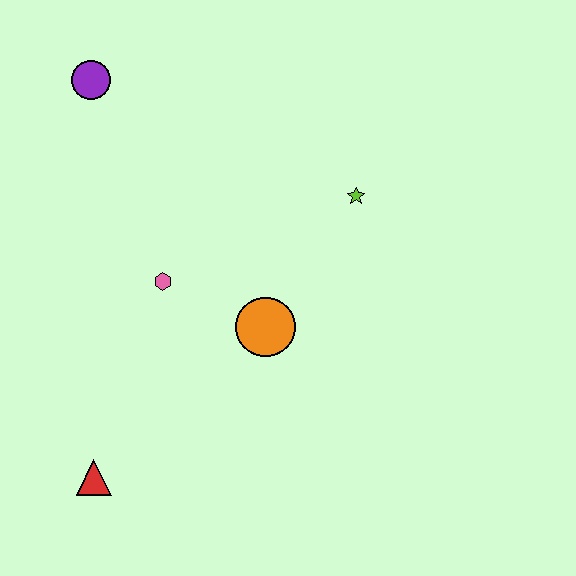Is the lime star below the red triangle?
No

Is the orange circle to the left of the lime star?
Yes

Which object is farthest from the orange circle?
The purple circle is farthest from the orange circle.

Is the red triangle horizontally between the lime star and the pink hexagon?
No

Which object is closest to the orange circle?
The pink hexagon is closest to the orange circle.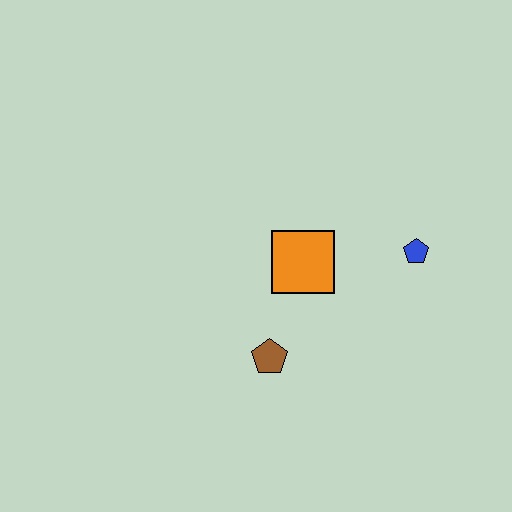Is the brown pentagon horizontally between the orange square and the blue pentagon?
No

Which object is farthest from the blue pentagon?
The brown pentagon is farthest from the blue pentagon.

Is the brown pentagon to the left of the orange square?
Yes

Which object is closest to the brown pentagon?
The orange square is closest to the brown pentagon.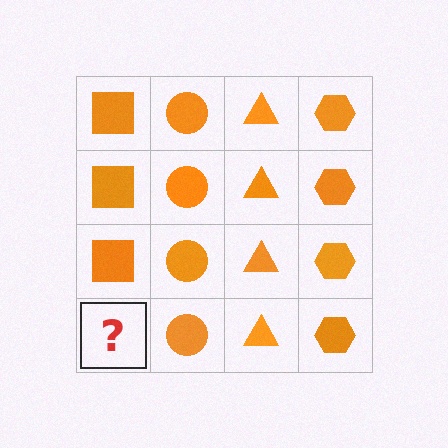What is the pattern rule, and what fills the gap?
The rule is that each column has a consistent shape. The gap should be filled with an orange square.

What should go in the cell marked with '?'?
The missing cell should contain an orange square.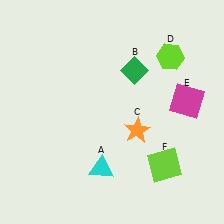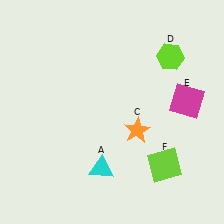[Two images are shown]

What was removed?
The green diamond (B) was removed in Image 2.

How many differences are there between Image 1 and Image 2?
There is 1 difference between the two images.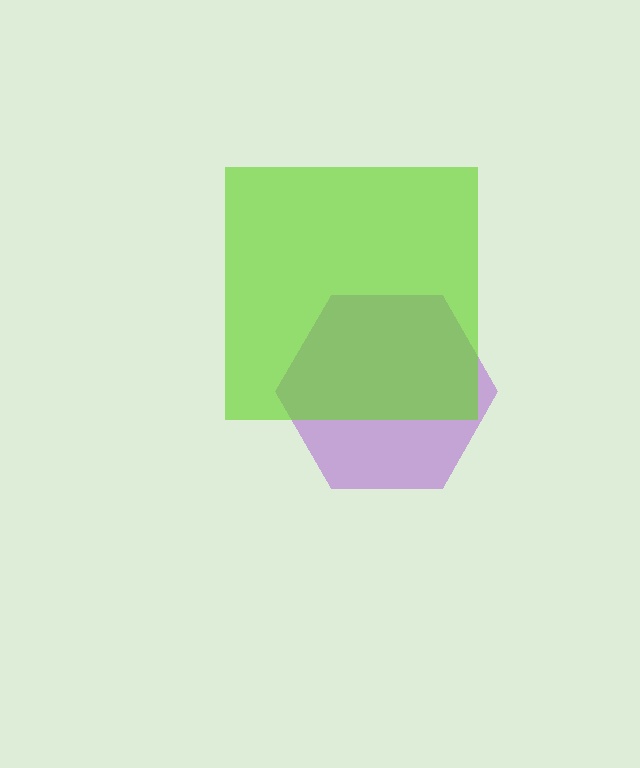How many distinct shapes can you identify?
There are 2 distinct shapes: a purple hexagon, a lime square.